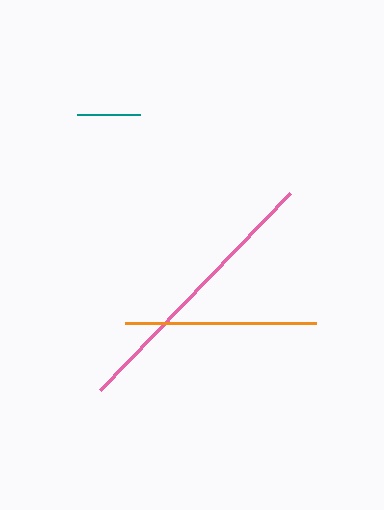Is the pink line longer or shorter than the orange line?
The pink line is longer than the orange line.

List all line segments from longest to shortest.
From longest to shortest: pink, orange, teal.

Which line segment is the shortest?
The teal line is the shortest at approximately 64 pixels.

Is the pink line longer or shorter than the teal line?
The pink line is longer than the teal line.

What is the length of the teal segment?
The teal segment is approximately 64 pixels long.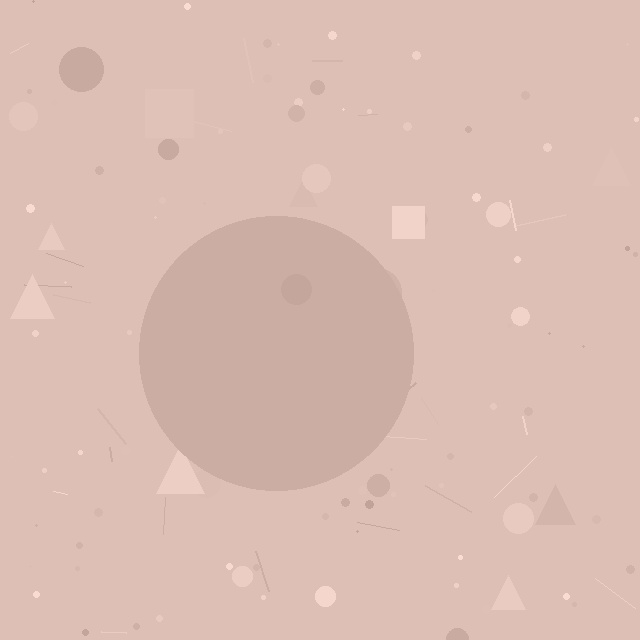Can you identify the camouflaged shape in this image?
The camouflaged shape is a circle.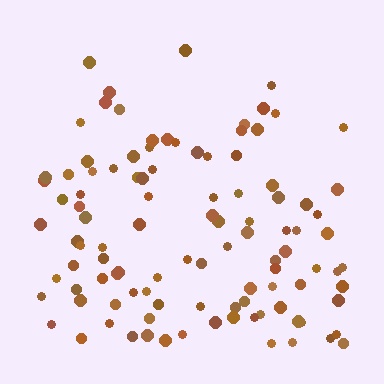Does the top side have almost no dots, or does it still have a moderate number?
Still a moderate number, just noticeably fewer than the bottom.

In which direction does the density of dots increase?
From top to bottom, with the bottom side densest.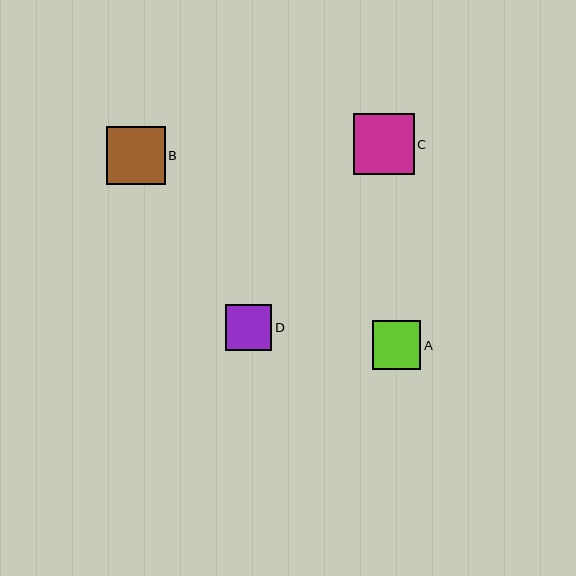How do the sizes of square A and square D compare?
Square A and square D are approximately the same size.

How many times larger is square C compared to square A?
Square C is approximately 1.3 times the size of square A.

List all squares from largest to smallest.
From largest to smallest: C, B, A, D.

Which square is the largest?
Square C is the largest with a size of approximately 61 pixels.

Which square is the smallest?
Square D is the smallest with a size of approximately 46 pixels.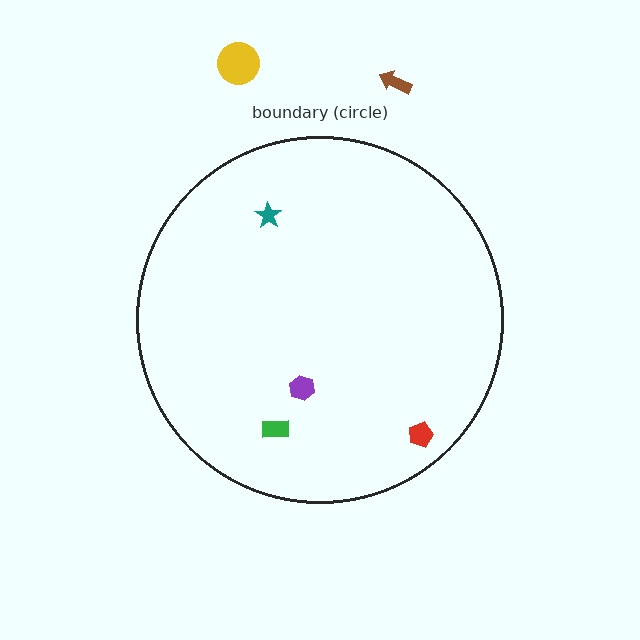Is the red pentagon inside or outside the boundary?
Inside.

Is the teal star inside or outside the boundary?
Inside.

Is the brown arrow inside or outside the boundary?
Outside.